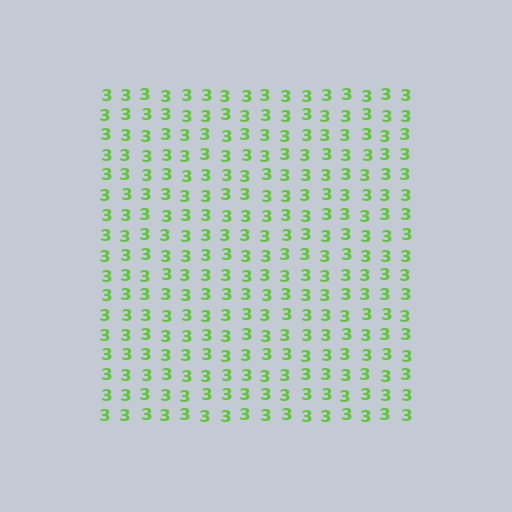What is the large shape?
The large shape is a square.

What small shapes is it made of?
It is made of small digit 3's.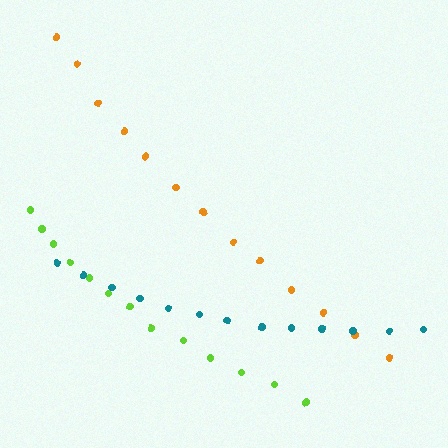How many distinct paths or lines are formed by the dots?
There are 3 distinct paths.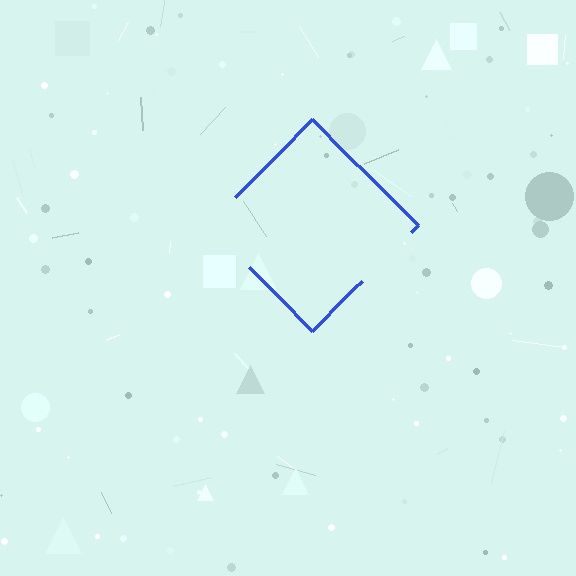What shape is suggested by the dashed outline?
The dashed outline suggests a diamond.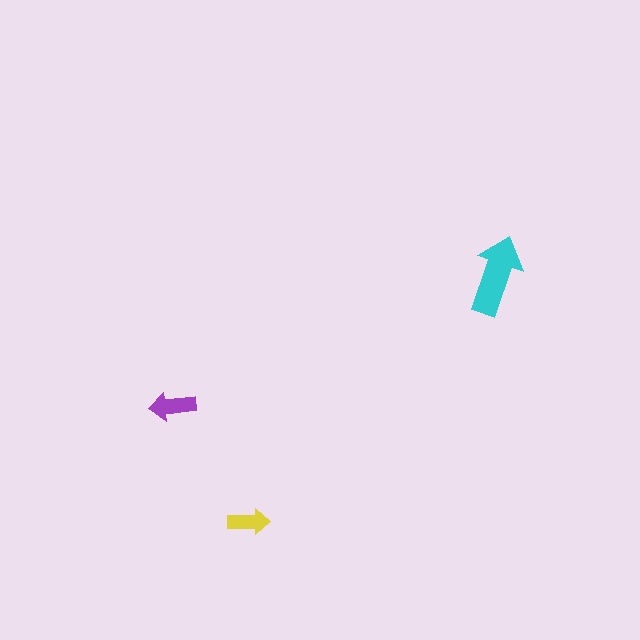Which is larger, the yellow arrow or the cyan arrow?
The cyan one.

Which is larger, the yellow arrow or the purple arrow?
The purple one.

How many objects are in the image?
There are 3 objects in the image.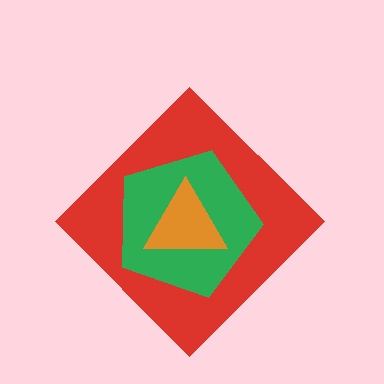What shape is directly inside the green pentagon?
The orange triangle.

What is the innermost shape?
The orange triangle.